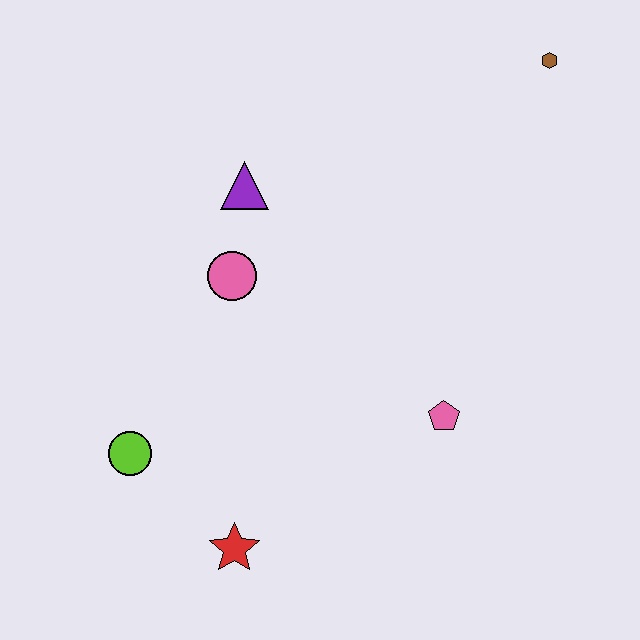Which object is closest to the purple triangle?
The pink circle is closest to the purple triangle.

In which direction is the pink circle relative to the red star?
The pink circle is above the red star.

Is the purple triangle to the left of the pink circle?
No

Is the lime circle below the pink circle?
Yes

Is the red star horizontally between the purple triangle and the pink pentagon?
No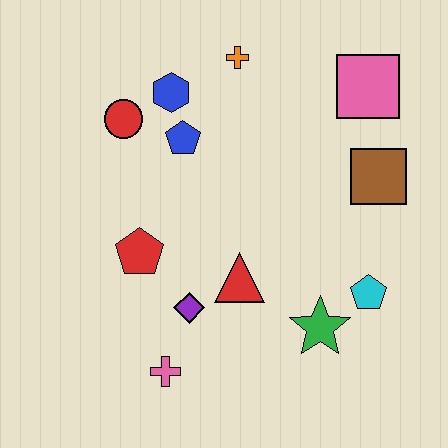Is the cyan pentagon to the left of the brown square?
Yes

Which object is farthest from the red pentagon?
The pink square is farthest from the red pentagon.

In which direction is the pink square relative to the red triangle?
The pink square is above the red triangle.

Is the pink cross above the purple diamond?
No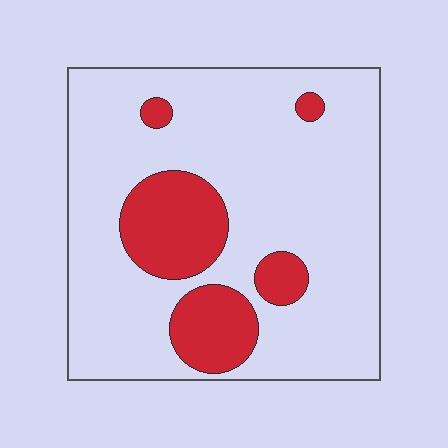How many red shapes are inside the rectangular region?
5.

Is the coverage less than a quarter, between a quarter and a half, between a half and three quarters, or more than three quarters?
Less than a quarter.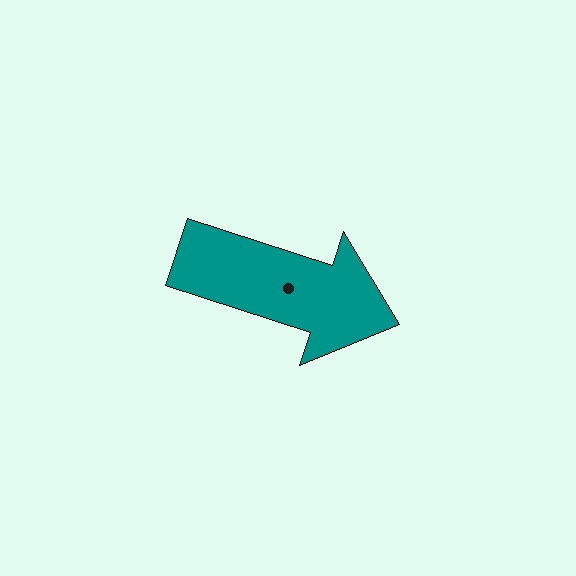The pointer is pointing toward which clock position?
Roughly 4 o'clock.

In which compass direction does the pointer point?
East.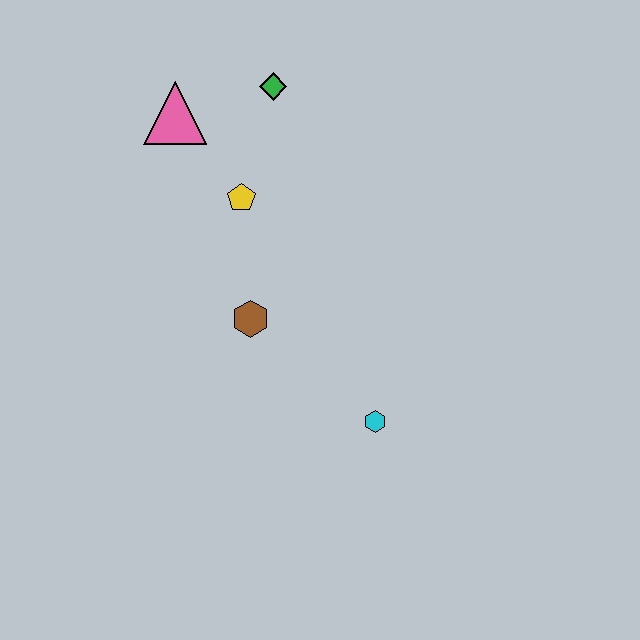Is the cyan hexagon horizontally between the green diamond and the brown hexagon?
No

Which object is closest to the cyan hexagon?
The brown hexagon is closest to the cyan hexagon.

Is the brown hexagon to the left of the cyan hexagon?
Yes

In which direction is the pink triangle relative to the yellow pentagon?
The pink triangle is above the yellow pentagon.